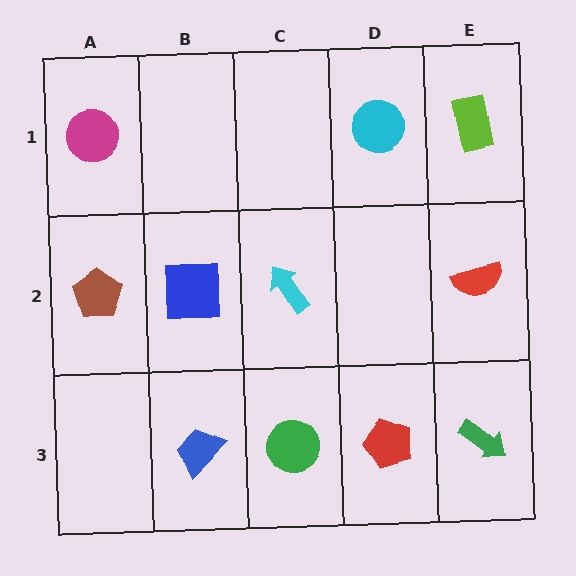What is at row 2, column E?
A red semicircle.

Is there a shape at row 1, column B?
No, that cell is empty.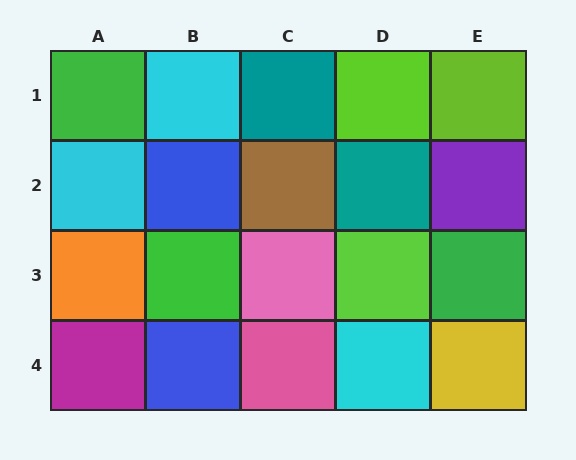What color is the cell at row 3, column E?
Green.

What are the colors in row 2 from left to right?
Cyan, blue, brown, teal, purple.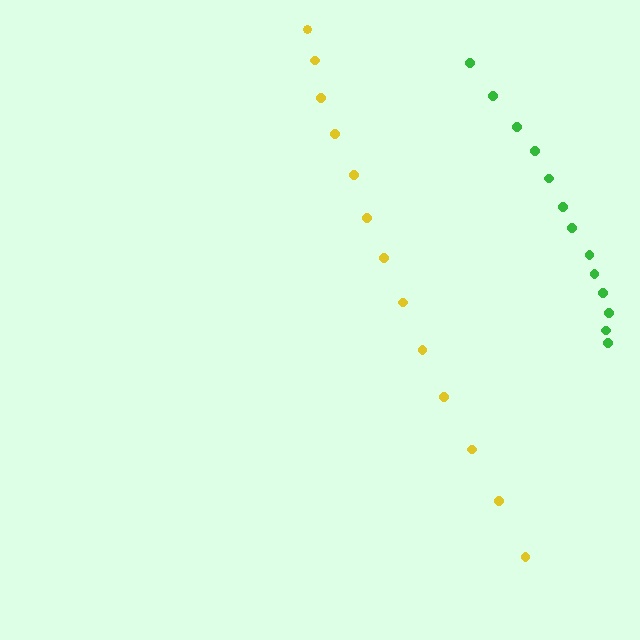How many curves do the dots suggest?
There are 2 distinct paths.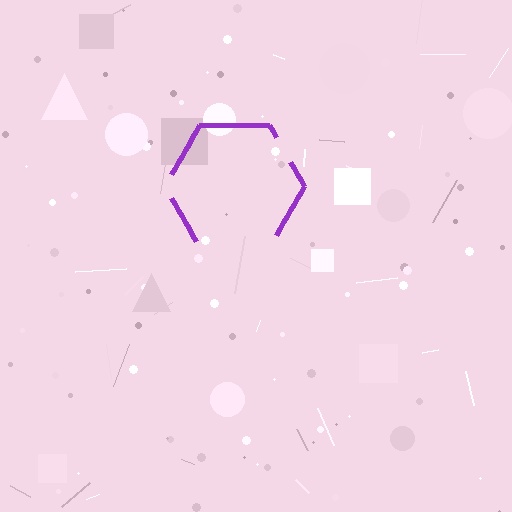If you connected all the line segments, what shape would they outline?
They would outline a hexagon.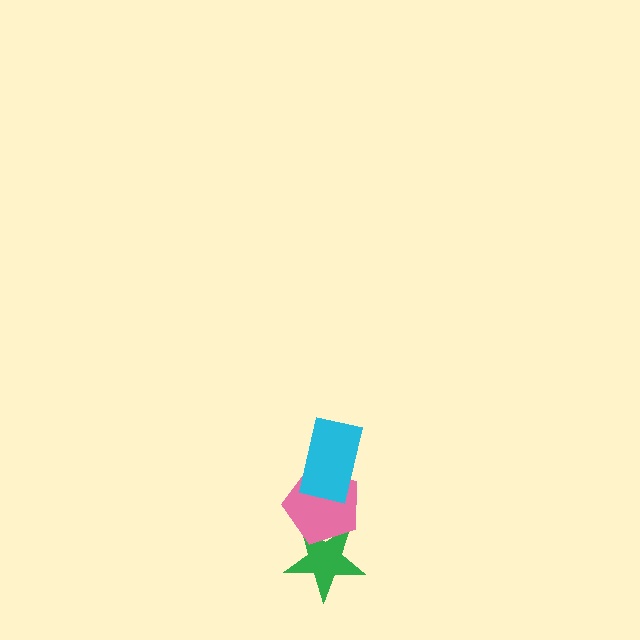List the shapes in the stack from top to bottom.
From top to bottom: the cyan rectangle, the pink pentagon, the green star.